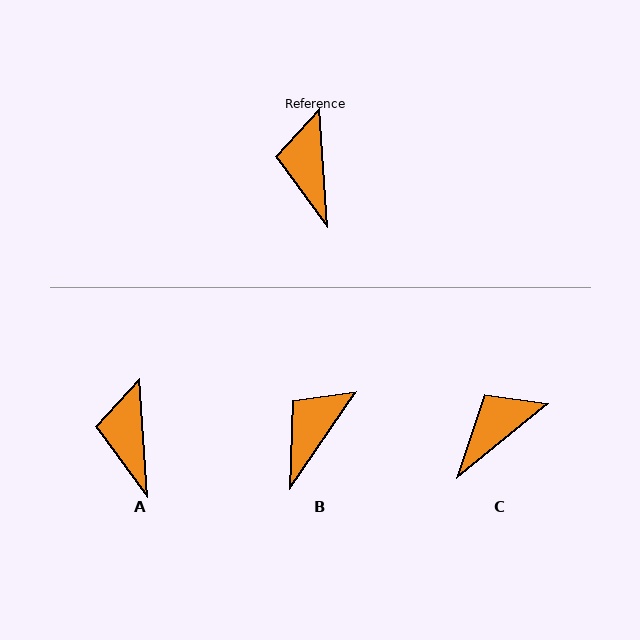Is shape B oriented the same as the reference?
No, it is off by about 39 degrees.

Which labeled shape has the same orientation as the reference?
A.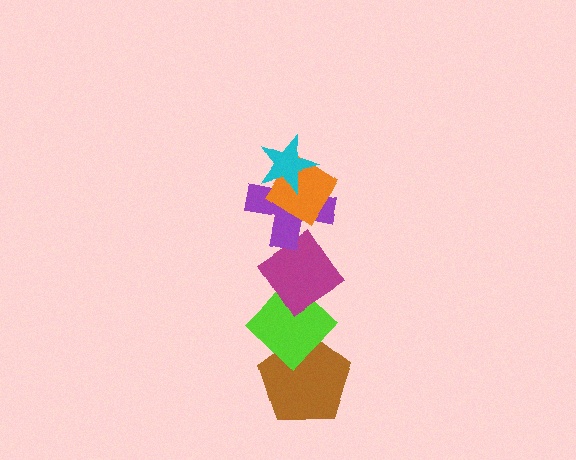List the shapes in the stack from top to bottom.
From top to bottom: the cyan star, the orange diamond, the purple cross, the magenta diamond, the lime diamond, the brown pentagon.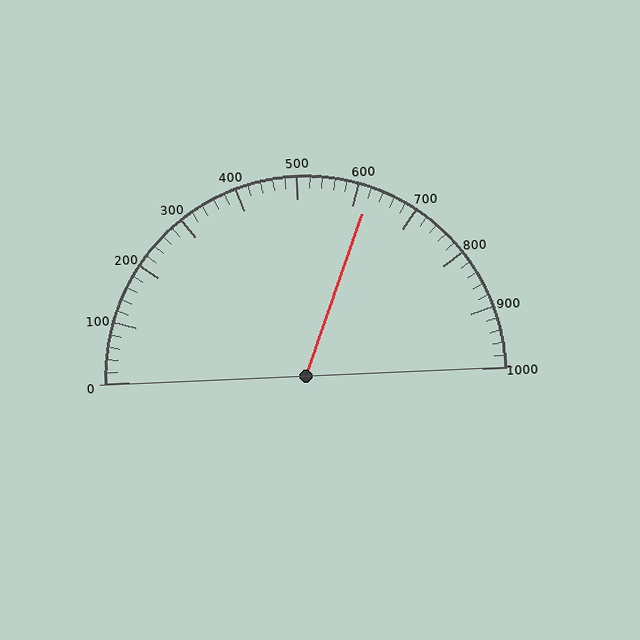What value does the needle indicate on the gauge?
The needle indicates approximately 620.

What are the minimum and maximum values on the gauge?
The gauge ranges from 0 to 1000.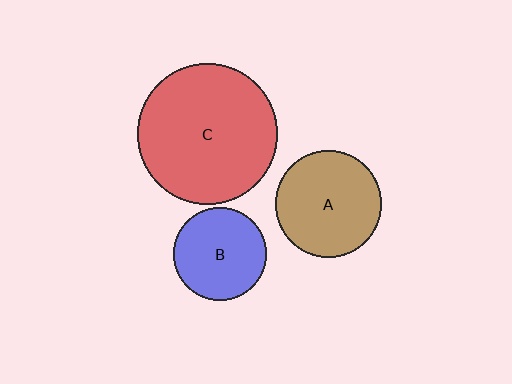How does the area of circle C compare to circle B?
Approximately 2.3 times.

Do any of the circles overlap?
No, none of the circles overlap.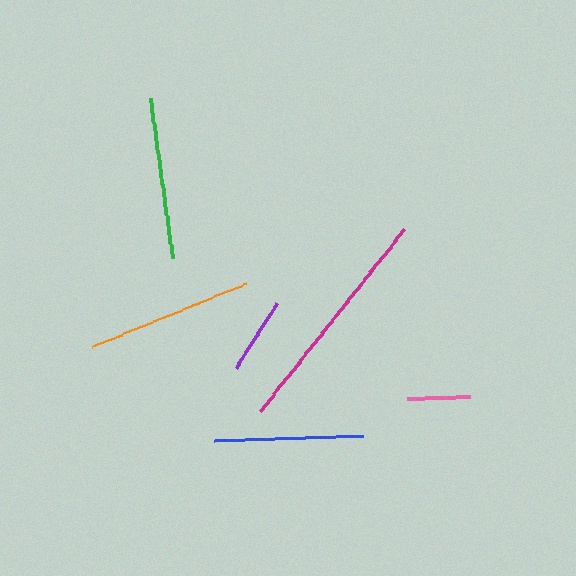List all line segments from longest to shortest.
From longest to shortest: magenta, orange, green, blue, purple, pink.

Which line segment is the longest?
The magenta line is the longest at approximately 232 pixels.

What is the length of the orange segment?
The orange segment is approximately 167 pixels long.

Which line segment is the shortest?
The pink line is the shortest at approximately 63 pixels.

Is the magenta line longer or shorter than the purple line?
The magenta line is longer than the purple line.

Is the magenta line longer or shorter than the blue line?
The magenta line is longer than the blue line.